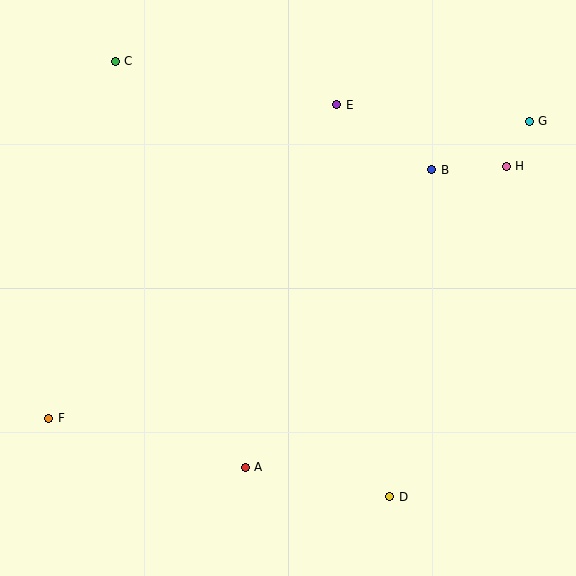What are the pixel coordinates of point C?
Point C is at (115, 61).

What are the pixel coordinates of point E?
Point E is at (337, 105).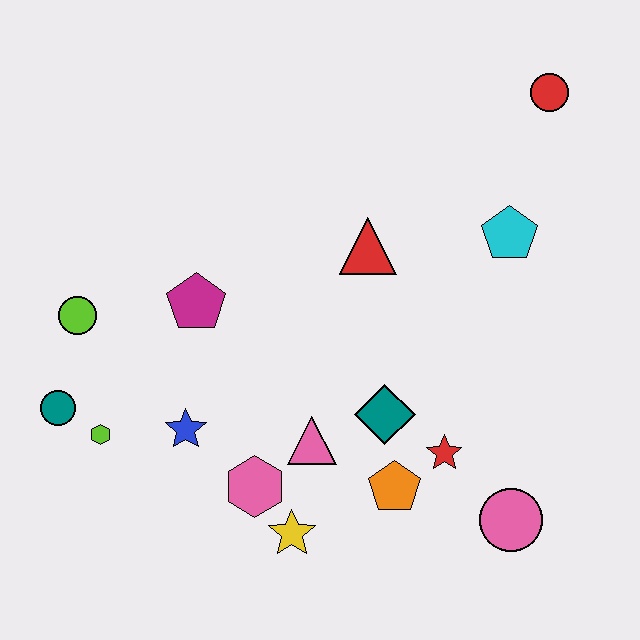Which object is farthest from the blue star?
The red circle is farthest from the blue star.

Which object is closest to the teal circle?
The lime hexagon is closest to the teal circle.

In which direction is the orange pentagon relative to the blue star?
The orange pentagon is to the right of the blue star.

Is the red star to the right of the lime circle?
Yes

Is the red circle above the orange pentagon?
Yes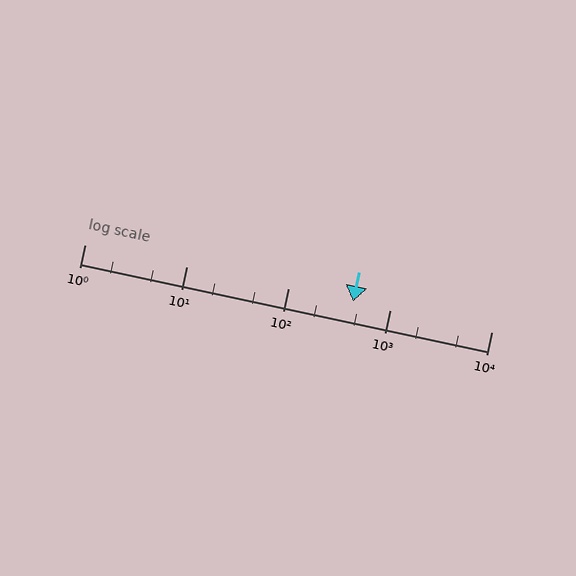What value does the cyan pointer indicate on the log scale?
The pointer indicates approximately 440.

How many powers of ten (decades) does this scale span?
The scale spans 4 decades, from 1 to 10000.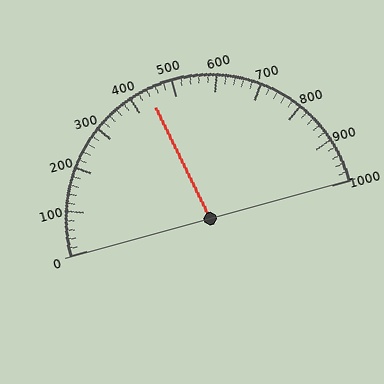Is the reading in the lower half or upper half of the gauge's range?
The reading is in the lower half of the range (0 to 1000).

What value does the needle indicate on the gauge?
The needle indicates approximately 440.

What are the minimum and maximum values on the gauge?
The gauge ranges from 0 to 1000.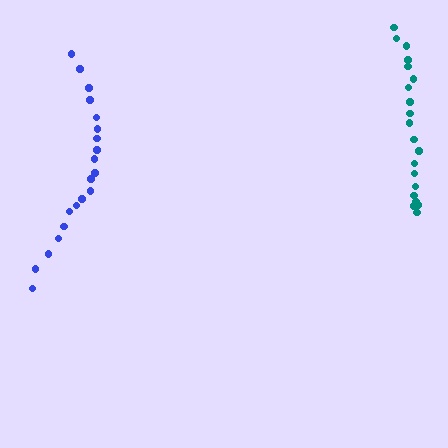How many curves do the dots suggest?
There are 2 distinct paths.